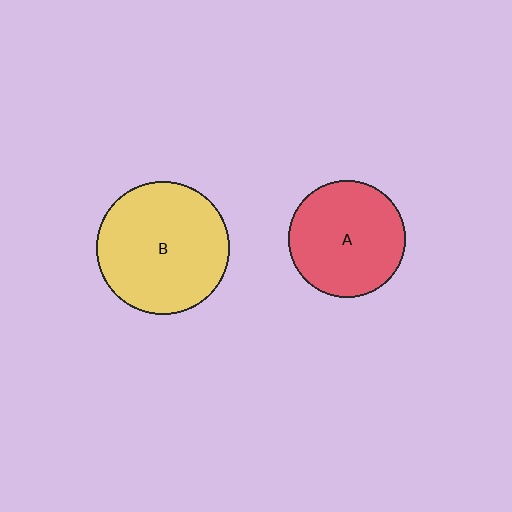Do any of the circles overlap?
No, none of the circles overlap.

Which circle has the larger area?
Circle B (yellow).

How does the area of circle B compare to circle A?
Approximately 1.3 times.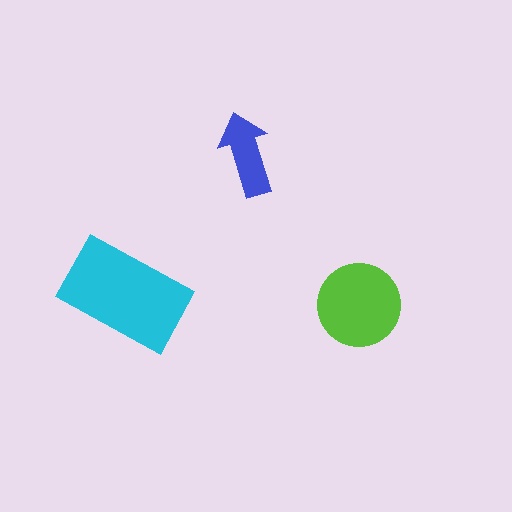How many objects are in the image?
There are 3 objects in the image.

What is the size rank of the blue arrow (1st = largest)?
3rd.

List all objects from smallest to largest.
The blue arrow, the lime circle, the cyan rectangle.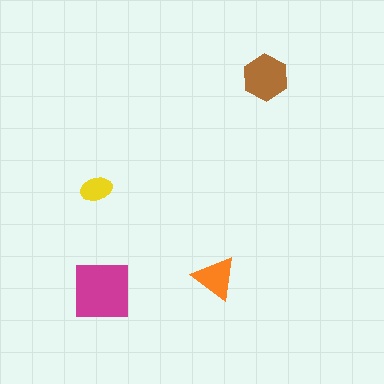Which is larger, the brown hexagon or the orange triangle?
The brown hexagon.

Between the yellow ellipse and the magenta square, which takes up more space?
The magenta square.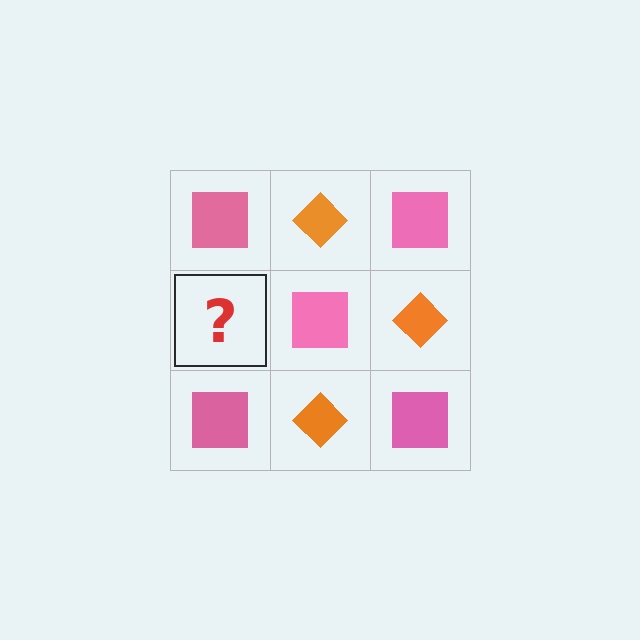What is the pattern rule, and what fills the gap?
The rule is that it alternates pink square and orange diamond in a checkerboard pattern. The gap should be filled with an orange diamond.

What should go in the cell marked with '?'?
The missing cell should contain an orange diamond.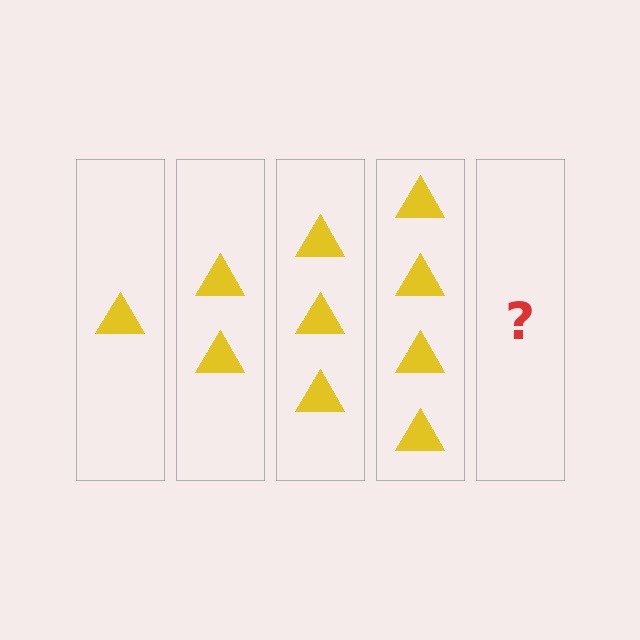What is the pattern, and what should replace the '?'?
The pattern is that each step adds one more triangle. The '?' should be 5 triangles.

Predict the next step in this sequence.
The next step is 5 triangles.